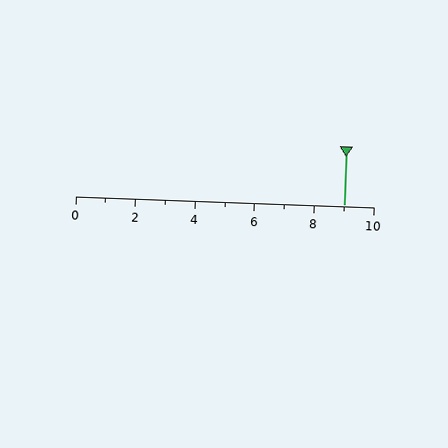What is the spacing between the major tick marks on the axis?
The major ticks are spaced 2 apart.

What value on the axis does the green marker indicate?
The marker indicates approximately 9.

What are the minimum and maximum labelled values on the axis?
The axis runs from 0 to 10.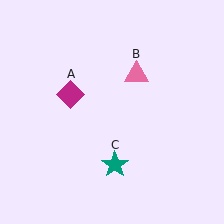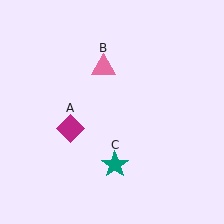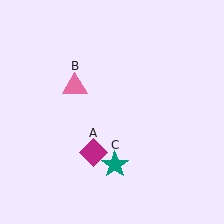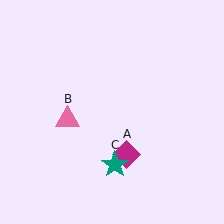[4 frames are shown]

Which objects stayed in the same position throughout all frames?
Teal star (object C) remained stationary.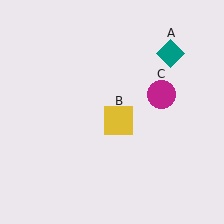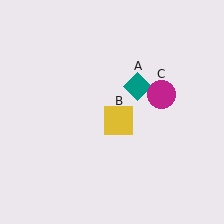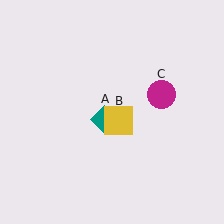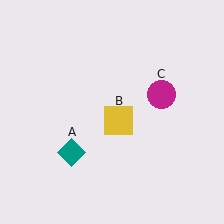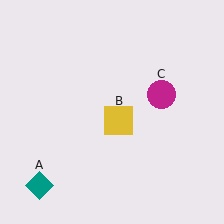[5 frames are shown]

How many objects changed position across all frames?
1 object changed position: teal diamond (object A).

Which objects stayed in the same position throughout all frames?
Yellow square (object B) and magenta circle (object C) remained stationary.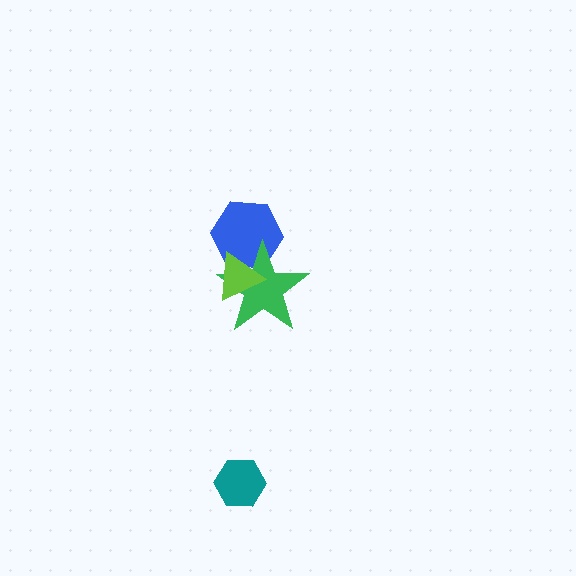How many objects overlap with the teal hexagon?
0 objects overlap with the teal hexagon.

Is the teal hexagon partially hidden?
No, no other shape covers it.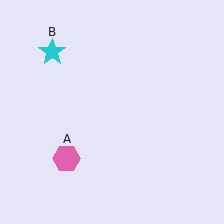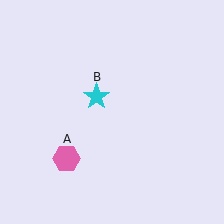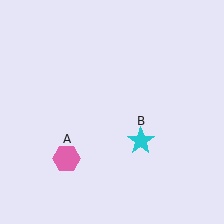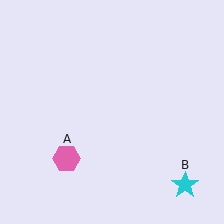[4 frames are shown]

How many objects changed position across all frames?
1 object changed position: cyan star (object B).